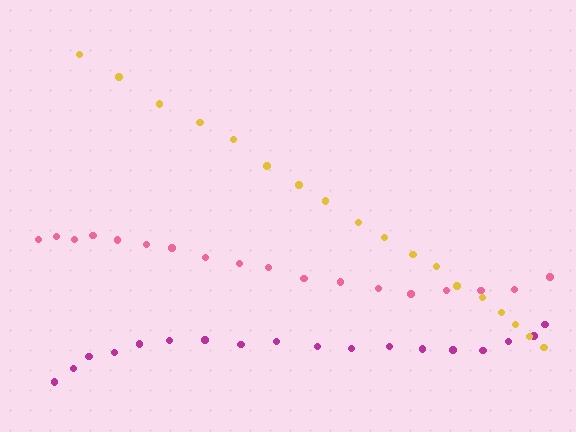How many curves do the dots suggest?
There are 3 distinct paths.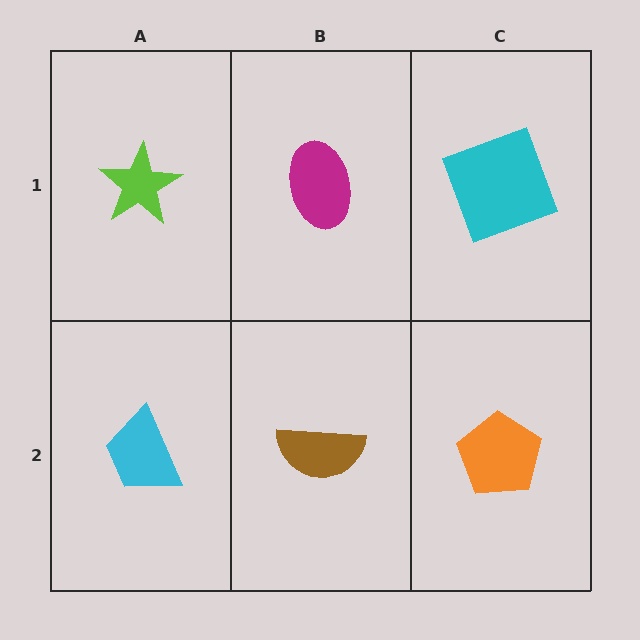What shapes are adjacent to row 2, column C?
A cyan square (row 1, column C), a brown semicircle (row 2, column B).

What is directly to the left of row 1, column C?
A magenta ellipse.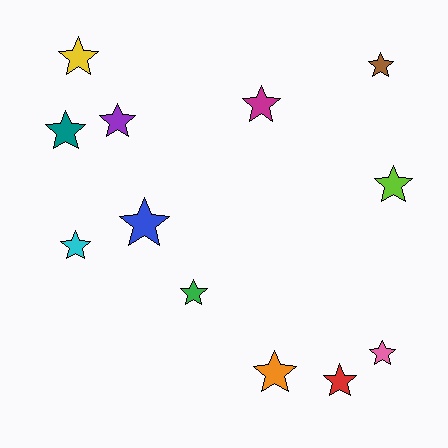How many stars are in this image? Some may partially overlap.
There are 12 stars.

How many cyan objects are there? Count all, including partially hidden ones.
There is 1 cyan object.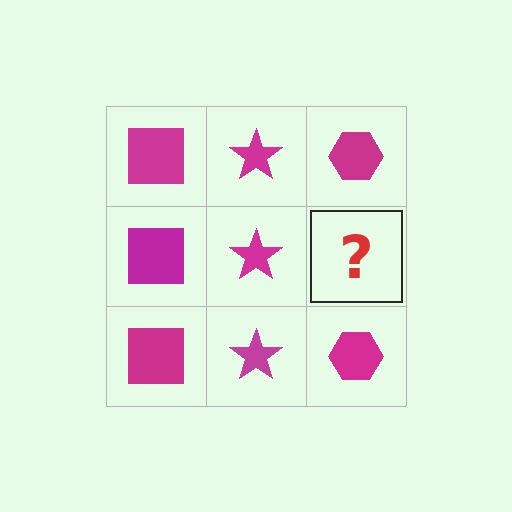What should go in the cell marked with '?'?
The missing cell should contain a magenta hexagon.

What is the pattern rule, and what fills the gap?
The rule is that each column has a consistent shape. The gap should be filled with a magenta hexagon.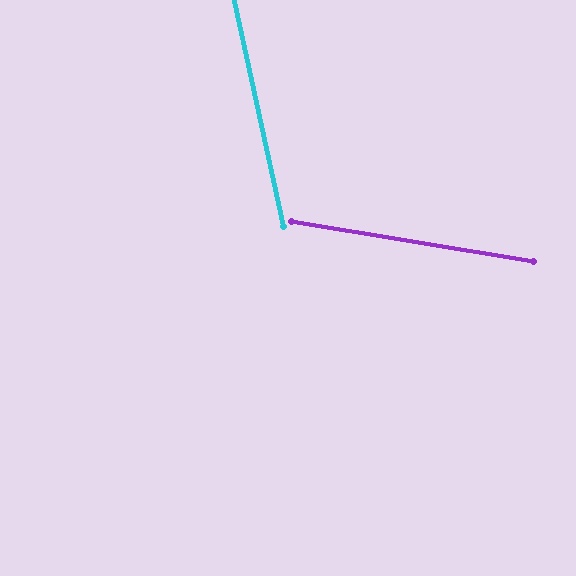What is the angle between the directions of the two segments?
Approximately 68 degrees.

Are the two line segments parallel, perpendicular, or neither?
Neither parallel nor perpendicular — they differ by about 68°.